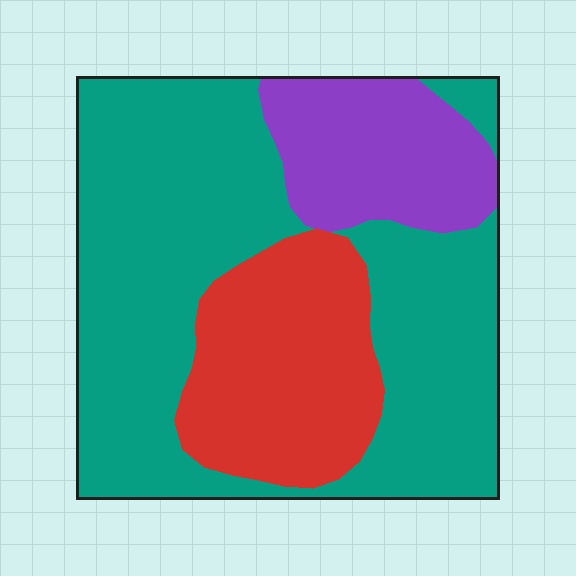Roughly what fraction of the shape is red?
Red covers 23% of the shape.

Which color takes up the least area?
Purple, at roughly 15%.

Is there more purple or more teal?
Teal.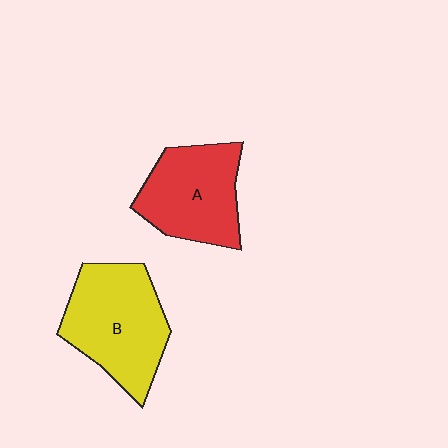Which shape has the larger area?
Shape B (yellow).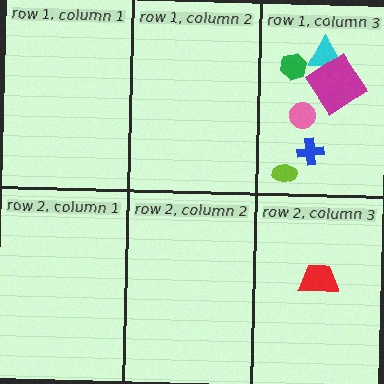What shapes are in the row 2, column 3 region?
The red trapezoid.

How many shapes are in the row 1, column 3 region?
6.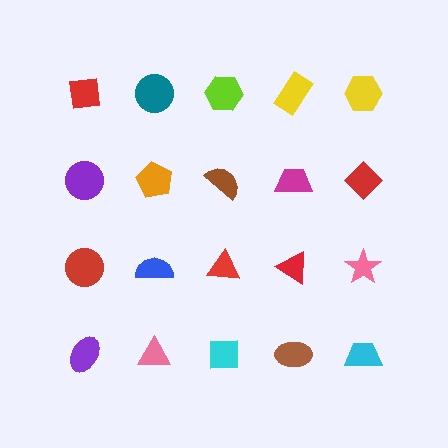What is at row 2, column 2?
An orange pentagon.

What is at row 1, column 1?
A red square.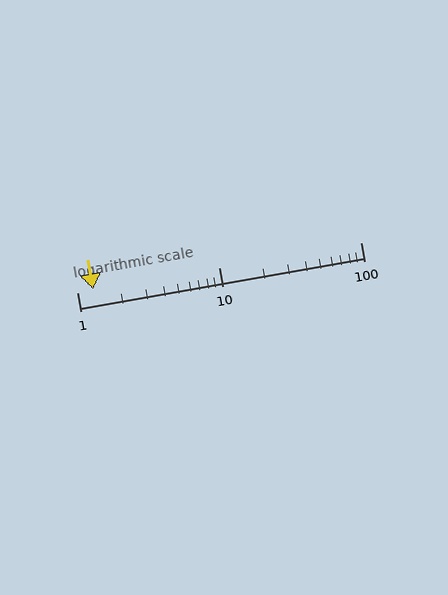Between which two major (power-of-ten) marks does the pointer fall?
The pointer is between 1 and 10.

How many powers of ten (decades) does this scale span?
The scale spans 2 decades, from 1 to 100.